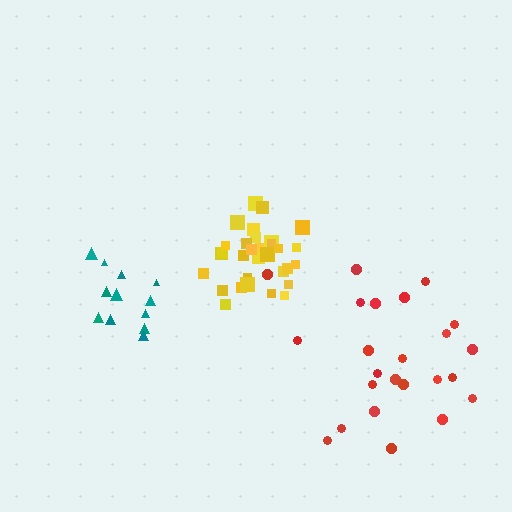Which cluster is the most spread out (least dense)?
Red.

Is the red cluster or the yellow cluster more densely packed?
Yellow.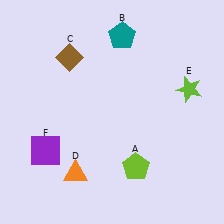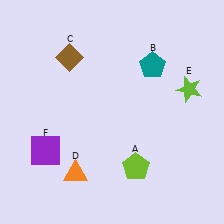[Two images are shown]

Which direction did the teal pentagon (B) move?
The teal pentagon (B) moved right.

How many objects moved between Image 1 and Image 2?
1 object moved between the two images.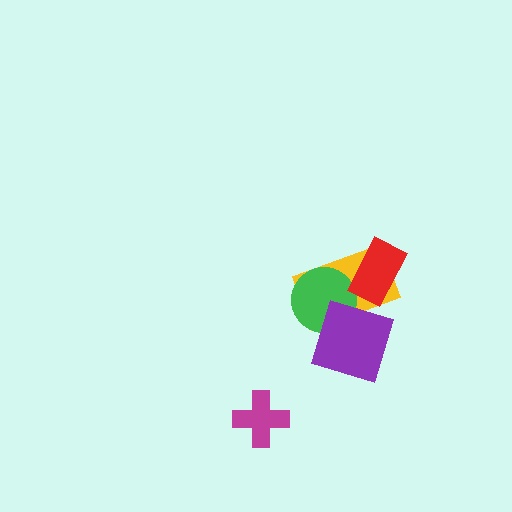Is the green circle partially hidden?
Yes, it is partially covered by another shape.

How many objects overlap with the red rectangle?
1 object overlaps with the red rectangle.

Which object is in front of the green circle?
The purple diamond is in front of the green circle.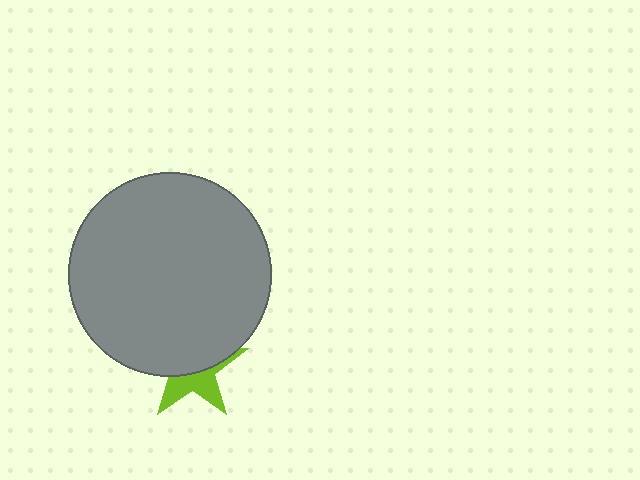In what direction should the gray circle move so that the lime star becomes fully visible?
The gray circle should move up. That is the shortest direction to clear the overlap and leave the lime star fully visible.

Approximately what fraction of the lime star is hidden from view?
Roughly 59% of the lime star is hidden behind the gray circle.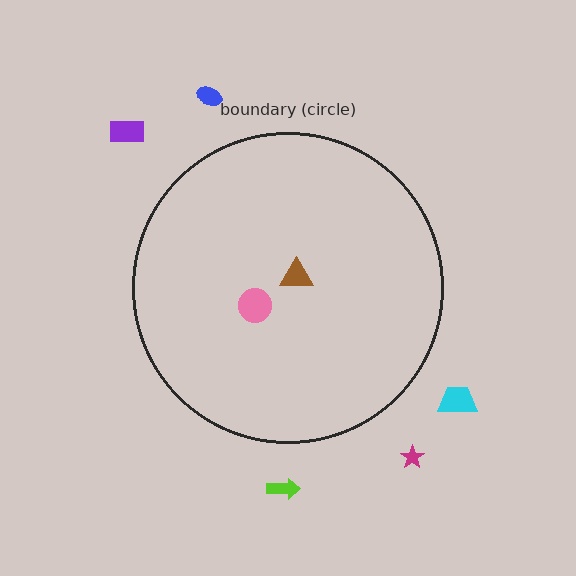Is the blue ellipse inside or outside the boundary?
Outside.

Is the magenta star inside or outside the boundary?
Outside.